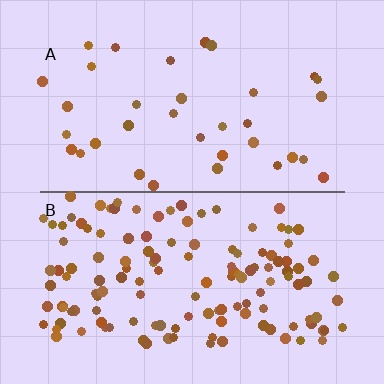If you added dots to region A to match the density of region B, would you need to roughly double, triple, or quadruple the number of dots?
Approximately quadruple.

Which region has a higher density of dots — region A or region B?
B (the bottom).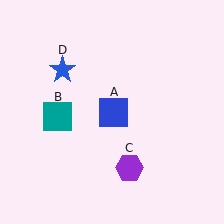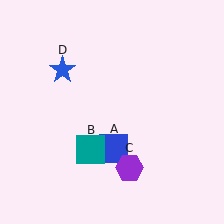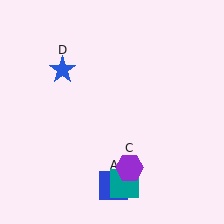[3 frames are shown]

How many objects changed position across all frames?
2 objects changed position: blue square (object A), teal square (object B).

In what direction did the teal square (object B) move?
The teal square (object B) moved down and to the right.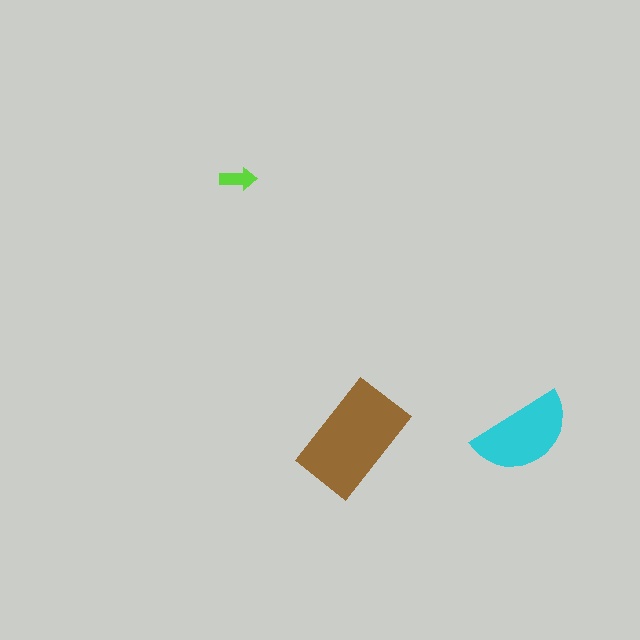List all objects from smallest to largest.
The lime arrow, the cyan semicircle, the brown rectangle.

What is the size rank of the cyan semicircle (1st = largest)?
2nd.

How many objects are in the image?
There are 3 objects in the image.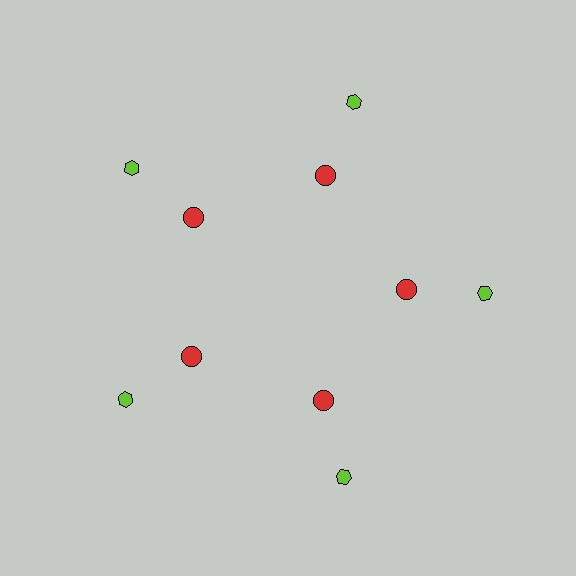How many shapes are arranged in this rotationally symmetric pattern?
There are 10 shapes, arranged in 5 groups of 2.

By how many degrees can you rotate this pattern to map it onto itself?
The pattern maps onto itself every 72 degrees of rotation.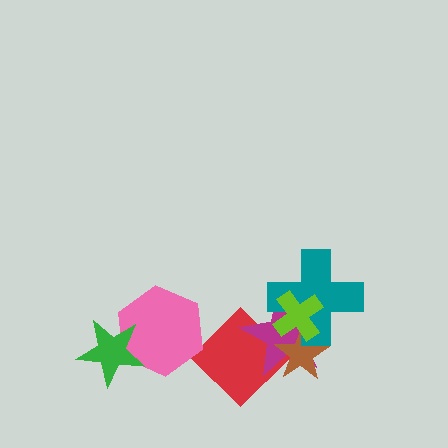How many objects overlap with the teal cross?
3 objects overlap with the teal cross.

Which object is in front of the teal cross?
The lime cross is in front of the teal cross.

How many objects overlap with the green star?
1 object overlaps with the green star.